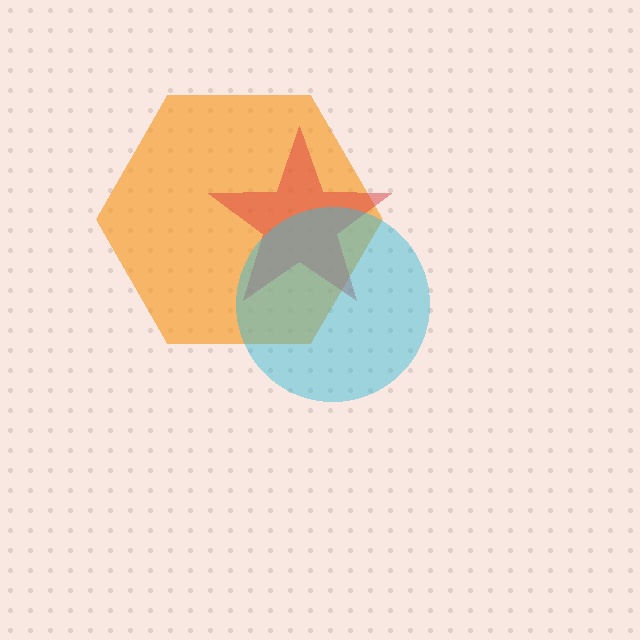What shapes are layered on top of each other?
The layered shapes are: an orange hexagon, a red star, a cyan circle.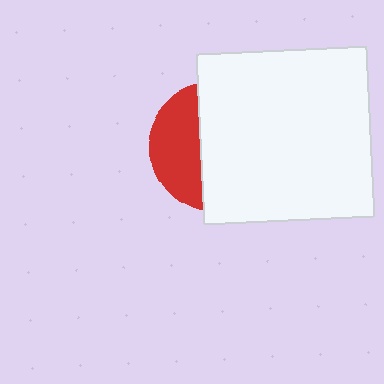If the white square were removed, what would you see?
You would see the complete red circle.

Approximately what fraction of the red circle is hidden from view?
Roughly 64% of the red circle is hidden behind the white square.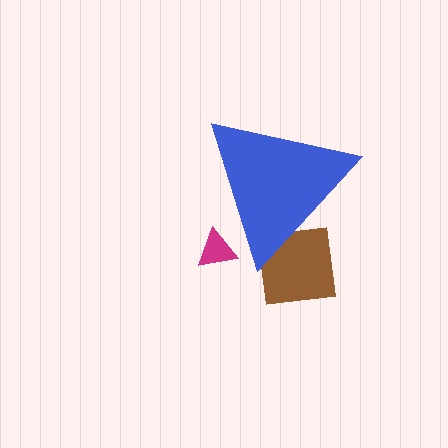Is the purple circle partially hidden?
Yes, the purple circle is partially hidden behind the blue triangle.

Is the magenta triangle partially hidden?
Yes, the magenta triangle is partially hidden behind the blue triangle.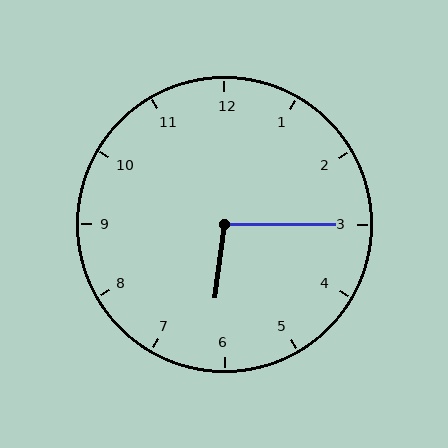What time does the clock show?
6:15.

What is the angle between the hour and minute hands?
Approximately 98 degrees.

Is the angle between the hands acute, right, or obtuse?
It is obtuse.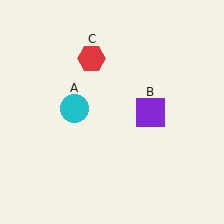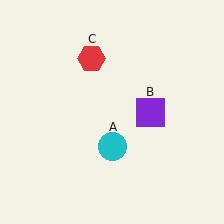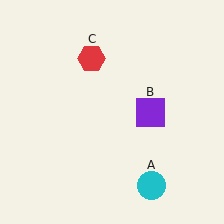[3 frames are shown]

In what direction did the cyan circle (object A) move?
The cyan circle (object A) moved down and to the right.